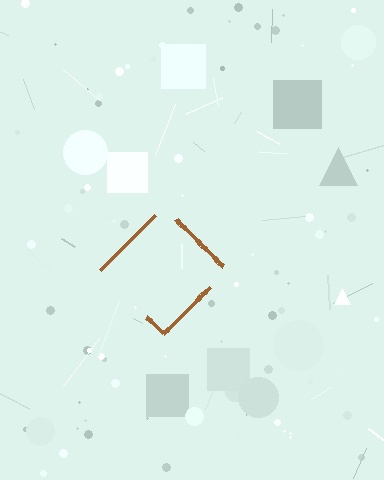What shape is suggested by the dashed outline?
The dashed outline suggests a diamond.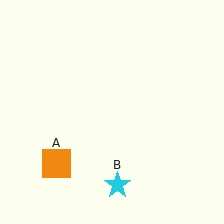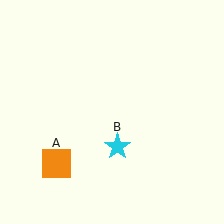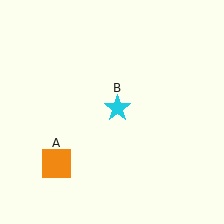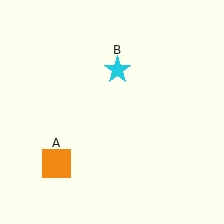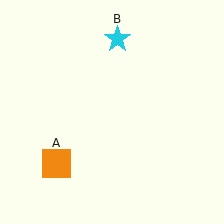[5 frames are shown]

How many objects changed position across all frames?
1 object changed position: cyan star (object B).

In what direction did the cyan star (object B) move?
The cyan star (object B) moved up.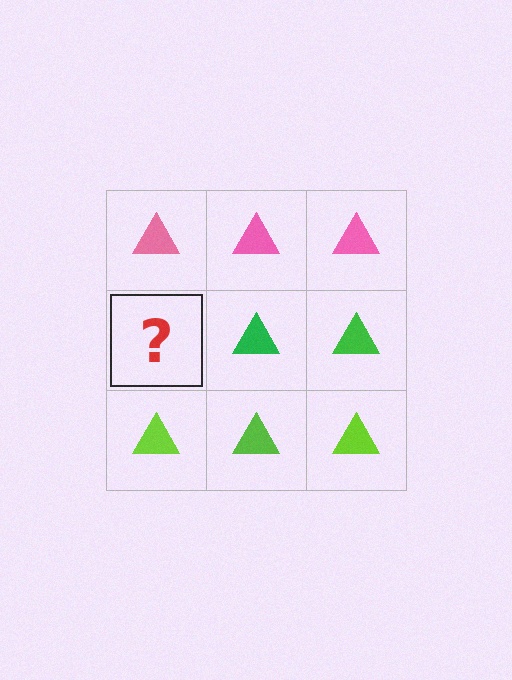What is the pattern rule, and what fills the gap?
The rule is that each row has a consistent color. The gap should be filled with a green triangle.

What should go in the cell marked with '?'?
The missing cell should contain a green triangle.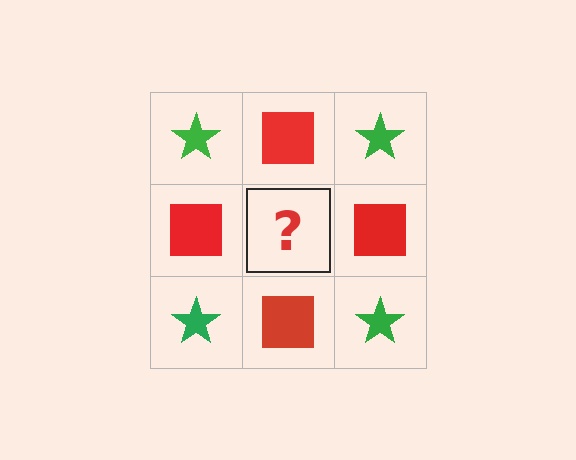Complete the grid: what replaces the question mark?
The question mark should be replaced with a green star.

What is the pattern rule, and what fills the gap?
The rule is that it alternates green star and red square in a checkerboard pattern. The gap should be filled with a green star.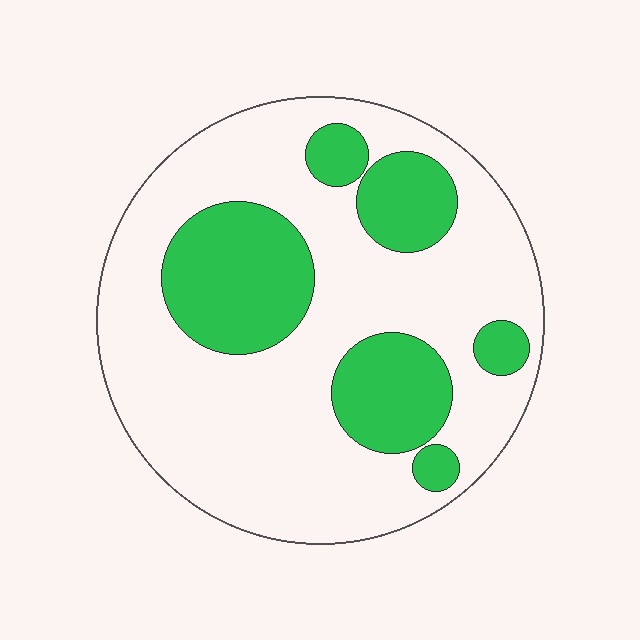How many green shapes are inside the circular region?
6.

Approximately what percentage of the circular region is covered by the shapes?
Approximately 30%.